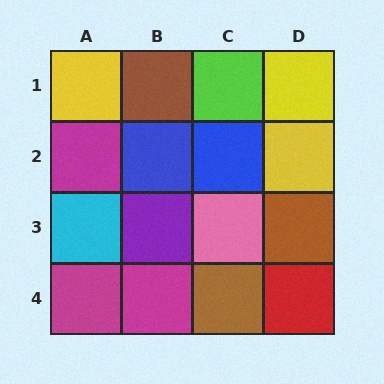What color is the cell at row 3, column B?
Purple.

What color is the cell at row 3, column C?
Pink.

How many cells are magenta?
3 cells are magenta.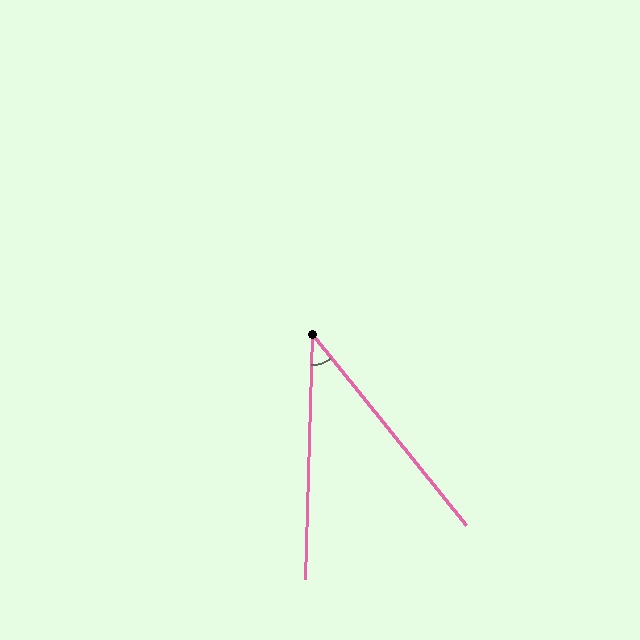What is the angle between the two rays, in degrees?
Approximately 41 degrees.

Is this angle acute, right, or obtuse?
It is acute.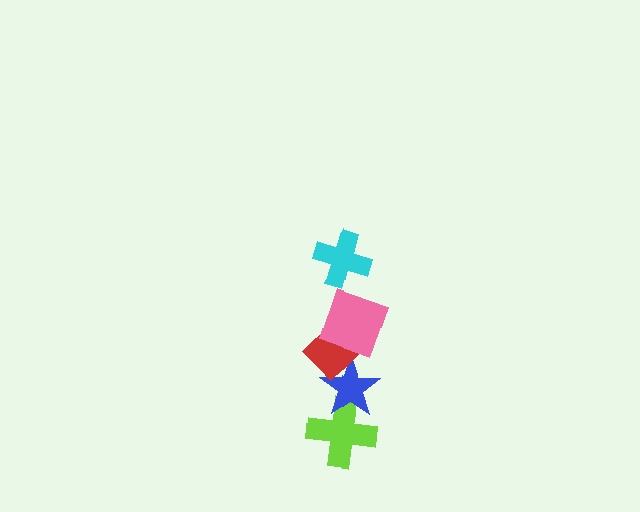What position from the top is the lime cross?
The lime cross is 5th from the top.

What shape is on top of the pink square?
The cyan cross is on top of the pink square.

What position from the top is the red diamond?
The red diamond is 3rd from the top.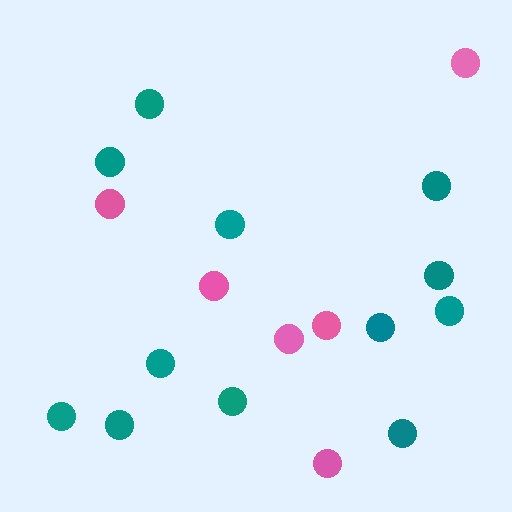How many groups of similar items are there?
There are 2 groups: one group of teal circles (12) and one group of pink circles (6).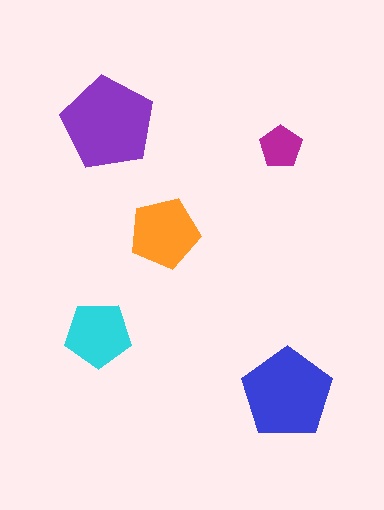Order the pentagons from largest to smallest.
the purple one, the blue one, the orange one, the cyan one, the magenta one.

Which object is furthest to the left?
The cyan pentagon is leftmost.